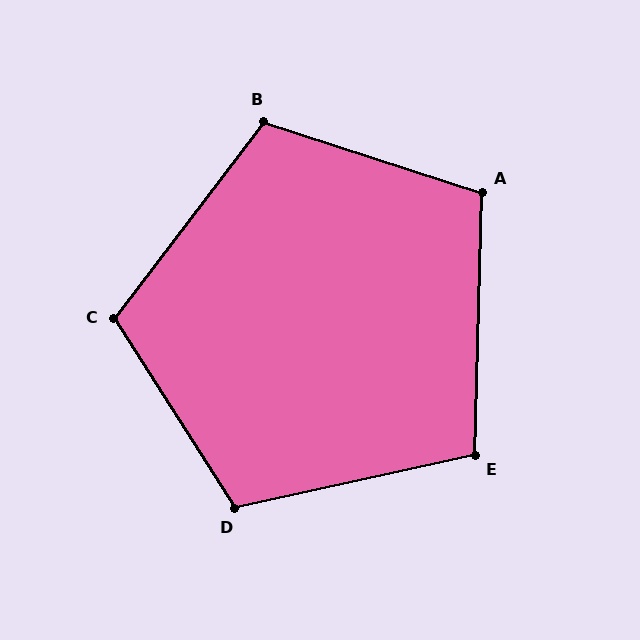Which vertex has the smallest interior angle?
E, at approximately 104 degrees.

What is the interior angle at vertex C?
Approximately 110 degrees (obtuse).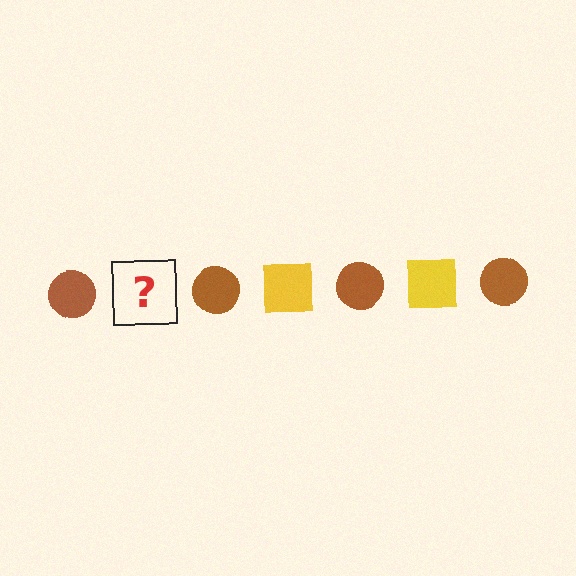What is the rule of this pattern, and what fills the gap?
The rule is that the pattern alternates between brown circle and yellow square. The gap should be filled with a yellow square.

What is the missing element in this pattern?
The missing element is a yellow square.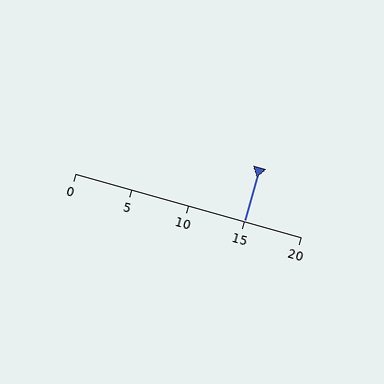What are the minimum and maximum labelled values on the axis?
The axis runs from 0 to 20.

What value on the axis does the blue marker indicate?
The marker indicates approximately 15.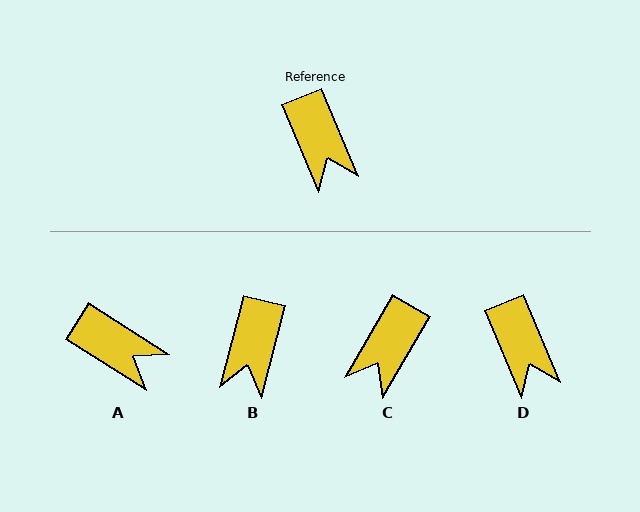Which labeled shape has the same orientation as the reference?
D.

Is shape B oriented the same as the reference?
No, it is off by about 37 degrees.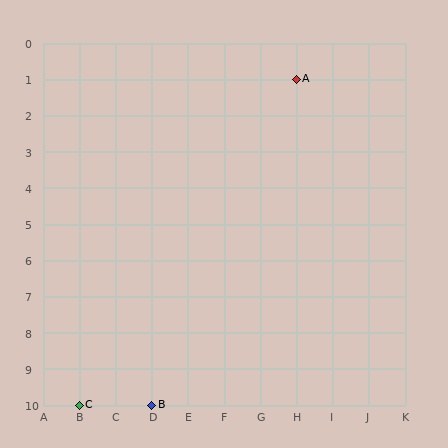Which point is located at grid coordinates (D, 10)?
Point B is at (D, 10).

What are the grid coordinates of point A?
Point A is at grid coordinates (H, 1).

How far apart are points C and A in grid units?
Points C and A are 6 columns and 9 rows apart (about 10.8 grid units diagonally).